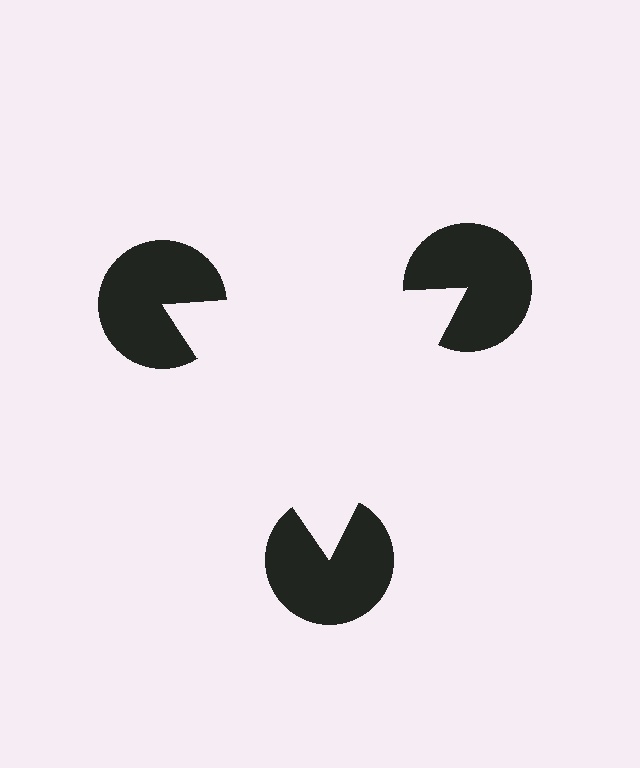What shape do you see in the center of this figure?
An illusory triangle — its edges are inferred from the aligned wedge cuts in the pac-man discs, not physically drawn.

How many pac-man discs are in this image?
There are 3 — one at each vertex of the illusory triangle.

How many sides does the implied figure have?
3 sides.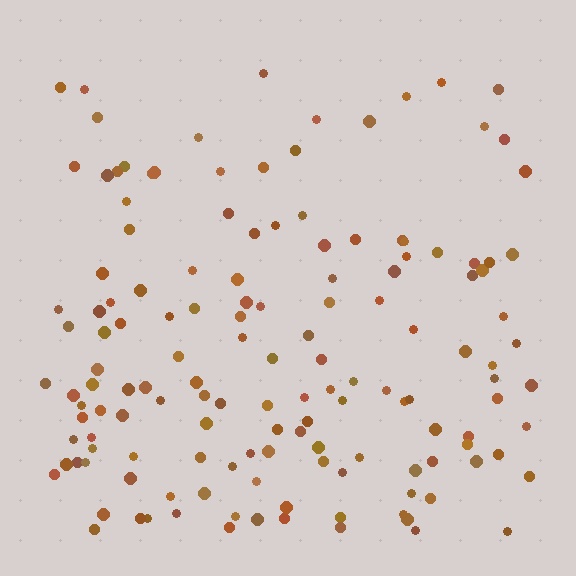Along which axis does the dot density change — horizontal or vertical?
Vertical.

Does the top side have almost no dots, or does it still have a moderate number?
Still a moderate number, just noticeably fewer than the bottom.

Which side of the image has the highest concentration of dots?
The bottom.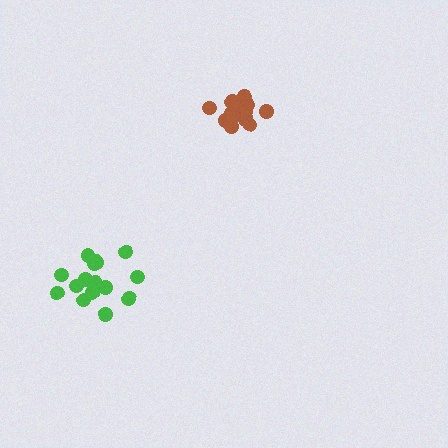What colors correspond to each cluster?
The clusters are colored: brown, green.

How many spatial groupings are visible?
There are 2 spatial groupings.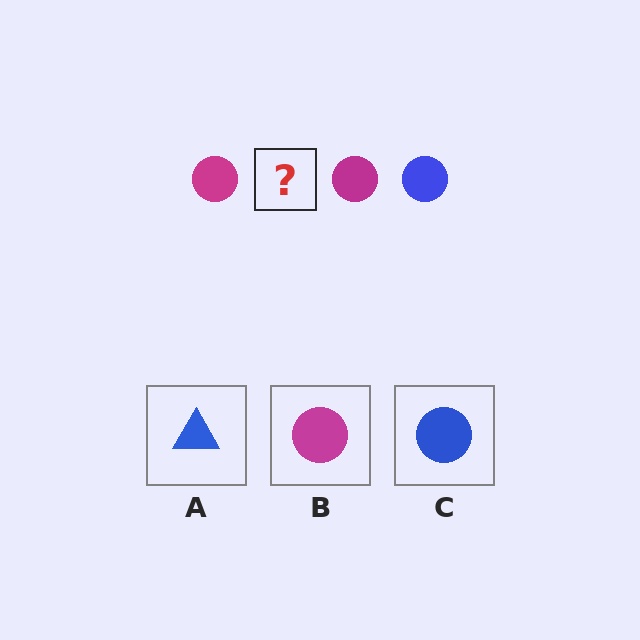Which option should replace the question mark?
Option C.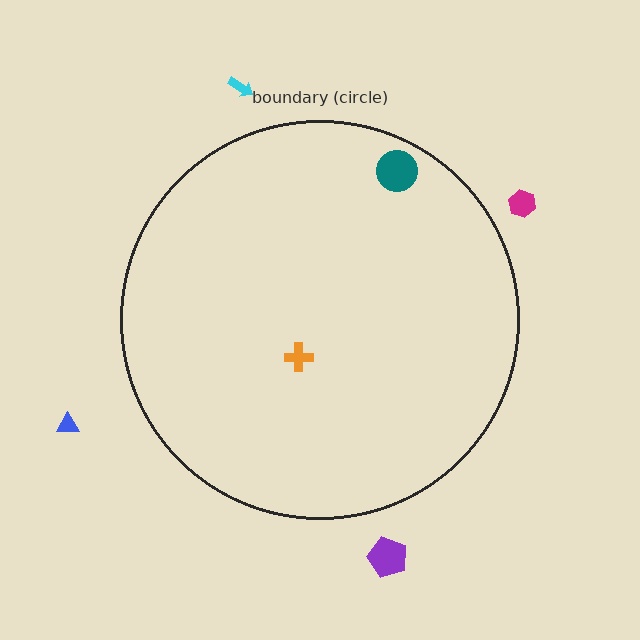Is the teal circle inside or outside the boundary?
Inside.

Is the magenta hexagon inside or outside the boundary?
Outside.